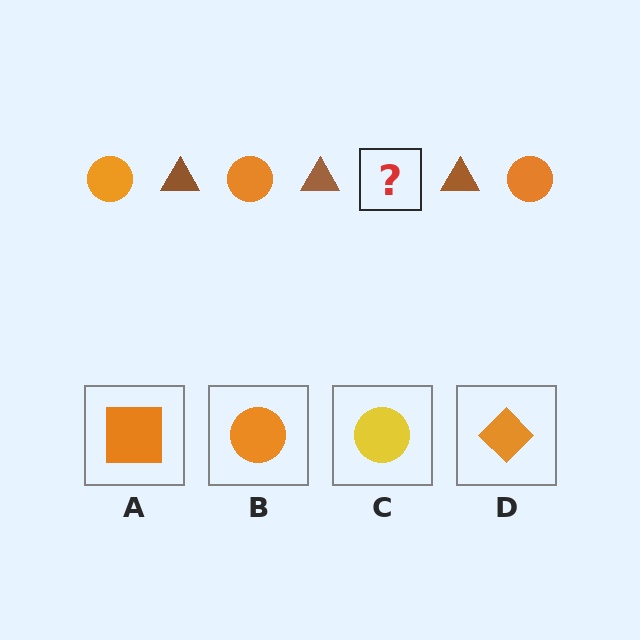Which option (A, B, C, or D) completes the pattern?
B.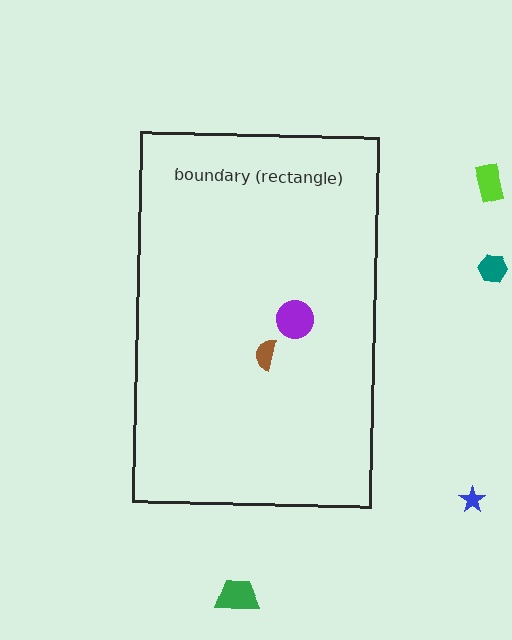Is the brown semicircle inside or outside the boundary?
Inside.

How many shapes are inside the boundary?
2 inside, 4 outside.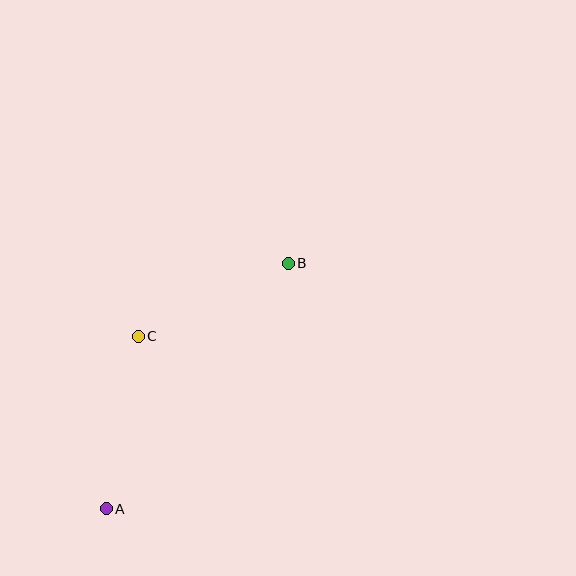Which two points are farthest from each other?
Points A and B are farthest from each other.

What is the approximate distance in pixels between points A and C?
The distance between A and C is approximately 175 pixels.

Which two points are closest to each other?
Points B and C are closest to each other.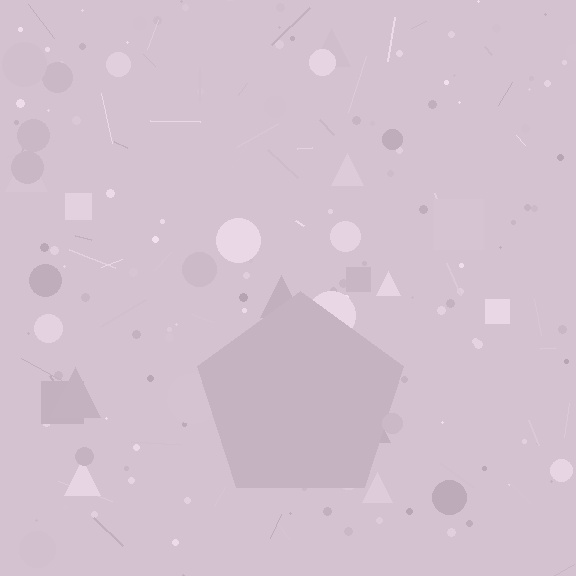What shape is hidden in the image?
A pentagon is hidden in the image.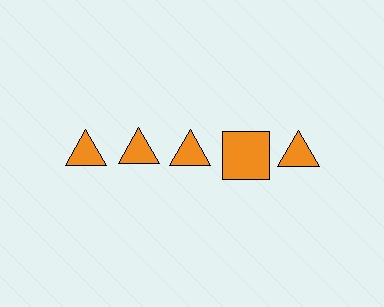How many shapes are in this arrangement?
There are 5 shapes arranged in a grid pattern.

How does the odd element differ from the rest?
It has a different shape: square instead of triangle.